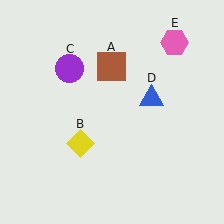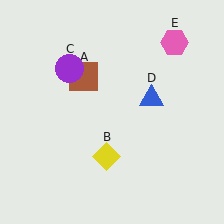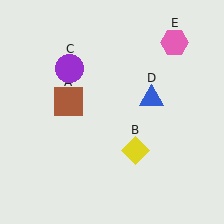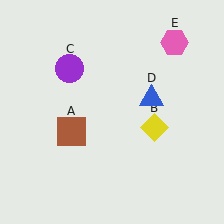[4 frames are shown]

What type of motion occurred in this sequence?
The brown square (object A), yellow diamond (object B) rotated counterclockwise around the center of the scene.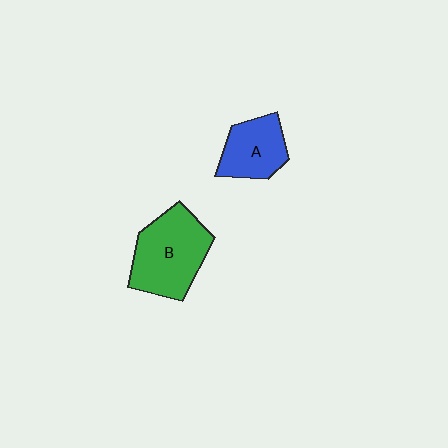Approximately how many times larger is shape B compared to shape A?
Approximately 1.5 times.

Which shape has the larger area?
Shape B (green).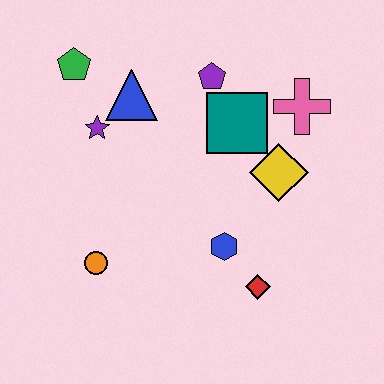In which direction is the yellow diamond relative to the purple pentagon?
The yellow diamond is below the purple pentagon.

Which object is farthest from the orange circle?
The pink cross is farthest from the orange circle.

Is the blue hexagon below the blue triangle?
Yes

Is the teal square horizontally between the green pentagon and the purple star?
No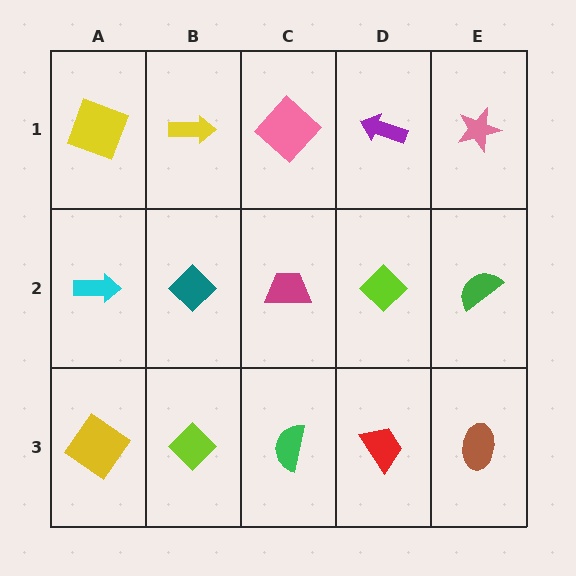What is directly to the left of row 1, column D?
A pink diamond.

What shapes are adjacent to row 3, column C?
A magenta trapezoid (row 2, column C), a lime diamond (row 3, column B), a red trapezoid (row 3, column D).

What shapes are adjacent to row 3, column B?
A teal diamond (row 2, column B), a yellow diamond (row 3, column A), a green semicircle (row 3, column C).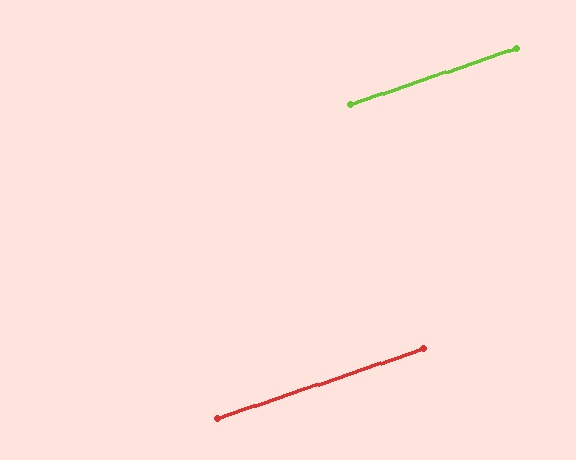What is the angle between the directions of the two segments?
Approximately 0 degrees.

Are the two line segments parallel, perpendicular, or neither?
Parallel — their directions differ by only 0.1°.